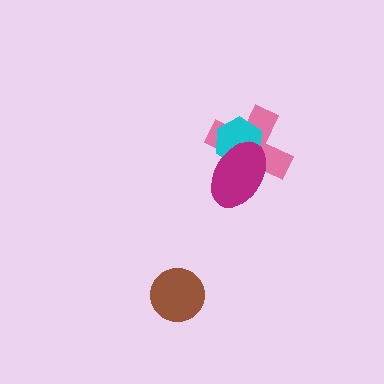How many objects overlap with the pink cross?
2 objects overlap with the pink cross.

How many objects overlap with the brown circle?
0 objects overlap with the brown circle.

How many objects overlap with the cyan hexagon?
2 objects overlap with the cyan hexagon.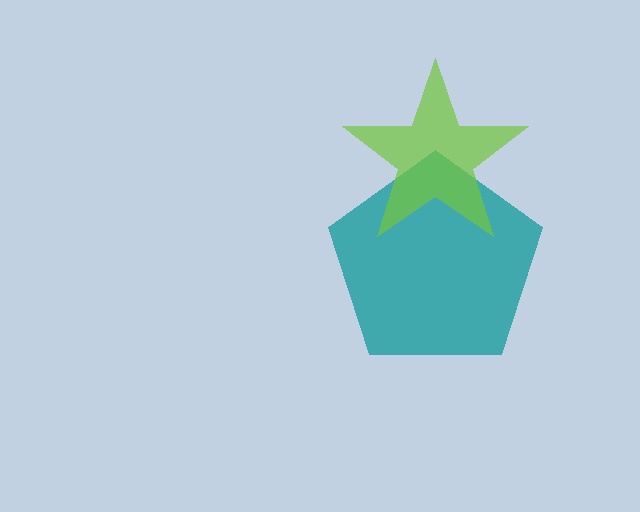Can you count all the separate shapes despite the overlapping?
Yes, there are 2 separate shapes.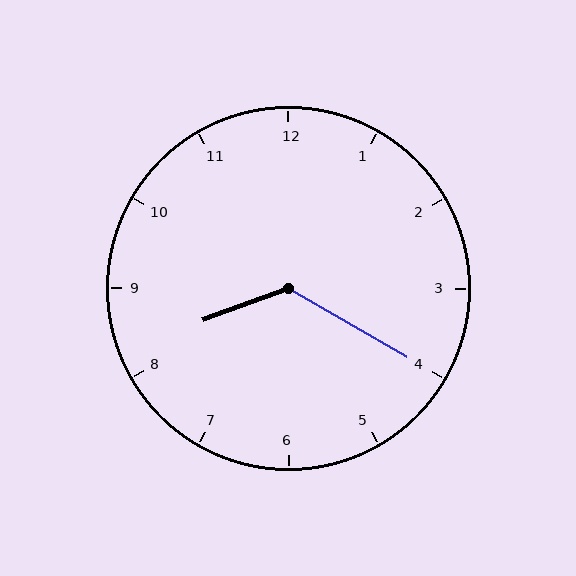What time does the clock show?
8:20.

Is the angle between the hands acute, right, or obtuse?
It is obtuse.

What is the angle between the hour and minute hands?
Approximately 130 degrees.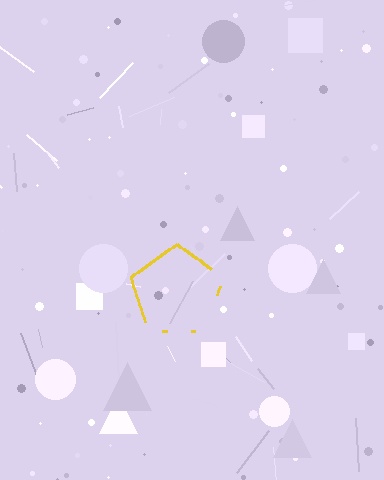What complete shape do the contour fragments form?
The contour fragments form a pentagon.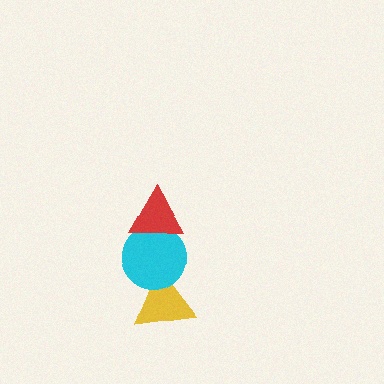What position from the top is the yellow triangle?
The yellow triangle is 3rd from the top.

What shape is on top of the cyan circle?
The red triangle is on top of the cyan circle.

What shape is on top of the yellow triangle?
The cyan circle is on top of the yellow triangle.